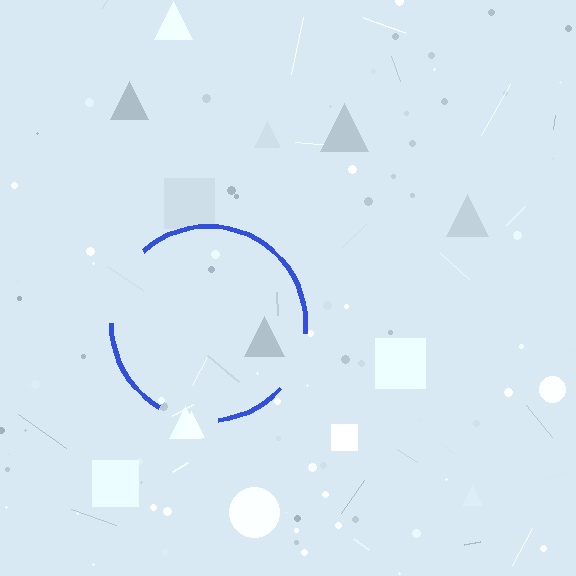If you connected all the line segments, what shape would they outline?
They would outline a circle.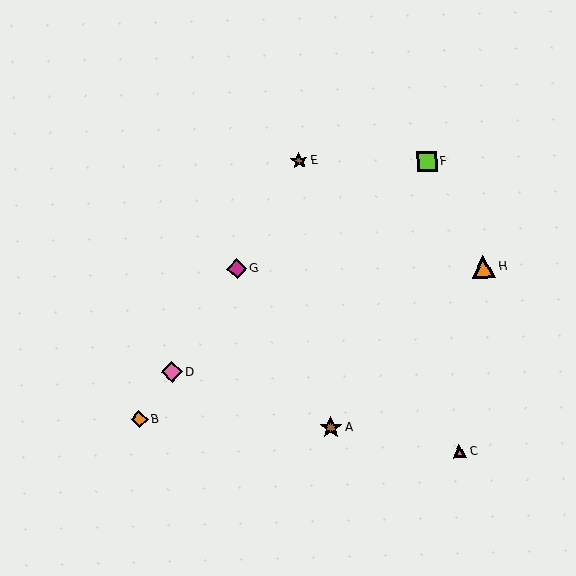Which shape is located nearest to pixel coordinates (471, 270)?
The orange triangle (labeled H) at (483, 267) is nearest to that location.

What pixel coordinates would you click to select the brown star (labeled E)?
Click at (299, 161) to select the brown star E.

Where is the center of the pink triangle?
The center of the pink triangle is at (459, 451).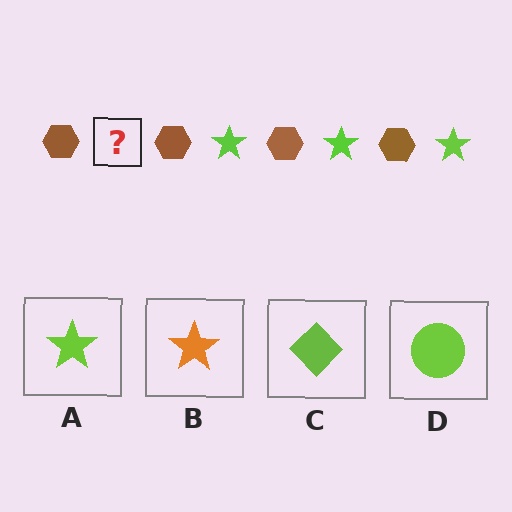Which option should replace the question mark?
Option A.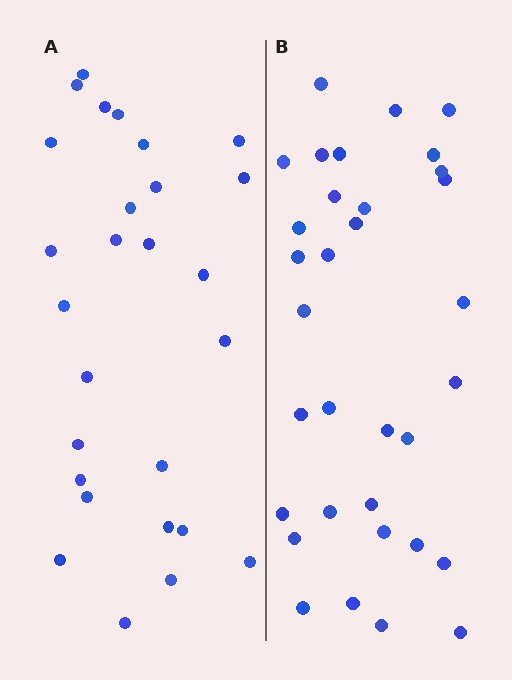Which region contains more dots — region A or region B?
Region B (the right region) has more dots.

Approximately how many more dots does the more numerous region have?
Region B has about 6 more dots than region A.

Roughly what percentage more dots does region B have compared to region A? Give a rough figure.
About 20% more.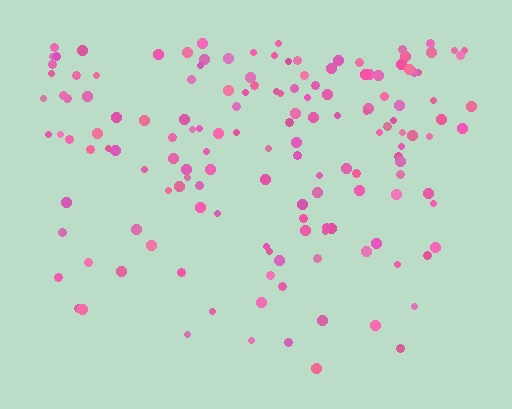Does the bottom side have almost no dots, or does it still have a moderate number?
Still a moderate number, just noticeably fewer than the top.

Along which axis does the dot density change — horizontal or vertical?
Vertical.